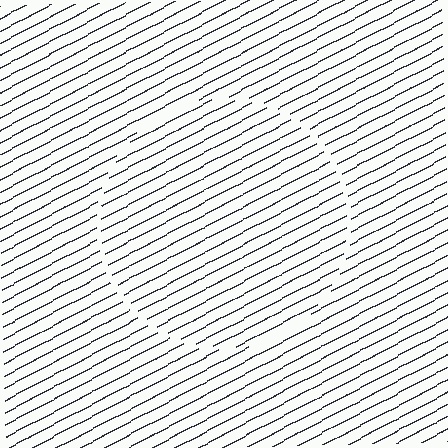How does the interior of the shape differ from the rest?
The interior of the shape contains the same grating, shifted by half a period — the contour is defined by the phase discontinuity where line-ends from the inner and outer gratings abut.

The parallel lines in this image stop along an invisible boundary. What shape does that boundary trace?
An illusory circle. The interior of the shape contains the same grating, shifted by half a period — the contour is defined by the phase discontinuity where line-ends from the inner and outer gratings abut.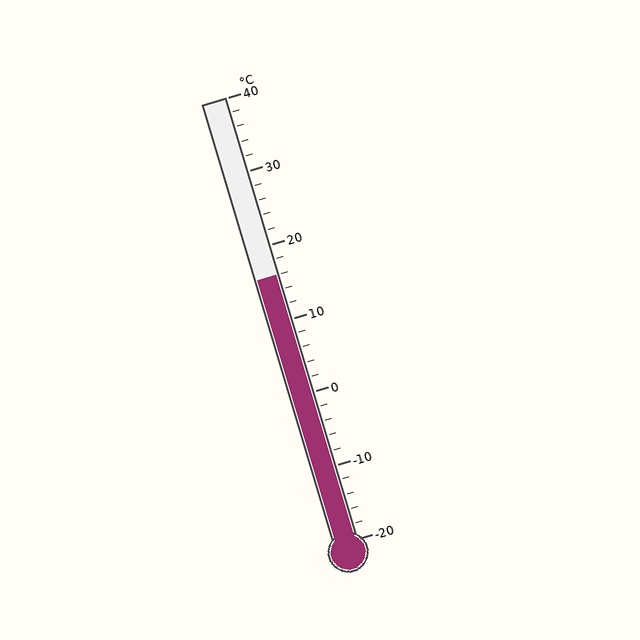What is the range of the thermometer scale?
The thermometer scale ranges from -20°C to 40°C.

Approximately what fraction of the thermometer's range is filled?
The thermometer is filled to approximately 60% of its range.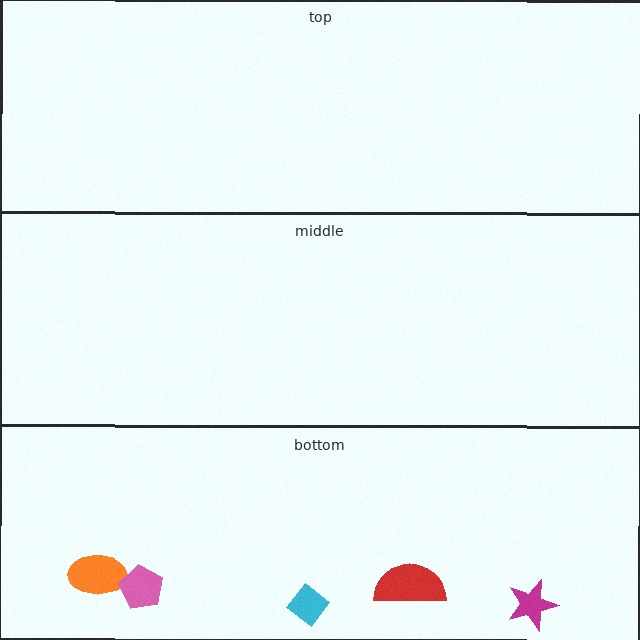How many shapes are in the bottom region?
5.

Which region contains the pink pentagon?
The bottom region.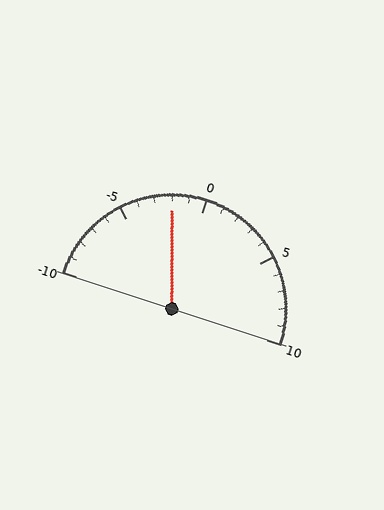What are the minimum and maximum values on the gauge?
The gauge ranges from -10 to 10.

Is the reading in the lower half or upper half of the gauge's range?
The reading is in the lower half of the range (-10 to 10).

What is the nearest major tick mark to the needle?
The nearest major tick mark is 0.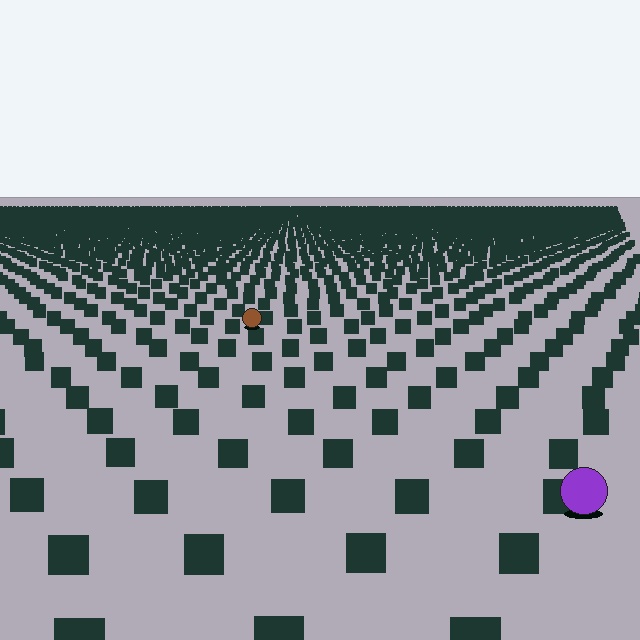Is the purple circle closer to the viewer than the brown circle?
Yes. The purple circle is closer — you can tell from the texture gradient: the ground texture is coarser near it.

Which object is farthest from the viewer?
The brown circle is farthest from the viewer. It appears smaller and the ground texture around it is denser.